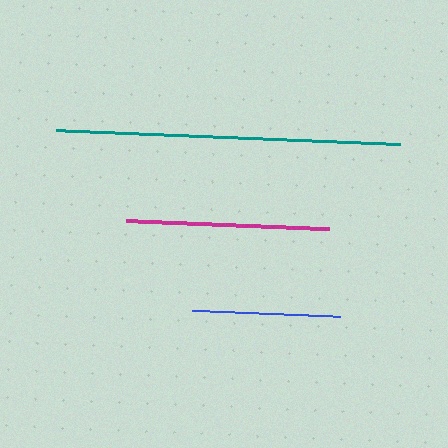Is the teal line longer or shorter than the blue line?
The teal line is longer than the blue line.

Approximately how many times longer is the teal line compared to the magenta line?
The teal line is approximately 1.7 times the length of the magenta line.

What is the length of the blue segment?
The blue segment is approximately 148 pixels long.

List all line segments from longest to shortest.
From longest to shortest: teal, magenta, blue.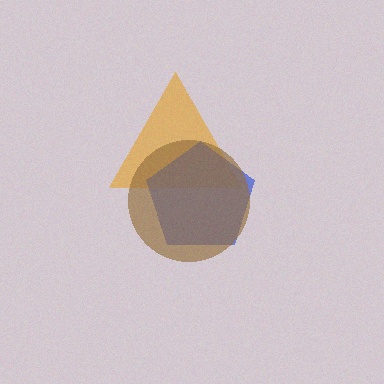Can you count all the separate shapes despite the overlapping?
Yes, there are 3 separate shapes.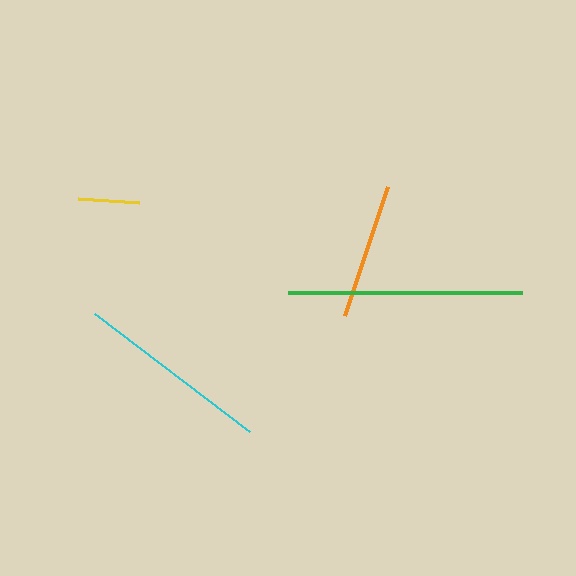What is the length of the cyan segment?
The cyan segment is approximately 194 pixels long.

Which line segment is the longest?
The green line is the longest at approximately 234 pixels.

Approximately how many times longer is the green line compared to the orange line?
The green line is approximately 1.7 times the length of the orange line.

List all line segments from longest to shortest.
From longest to shortest: green, cyan, orange, yellow.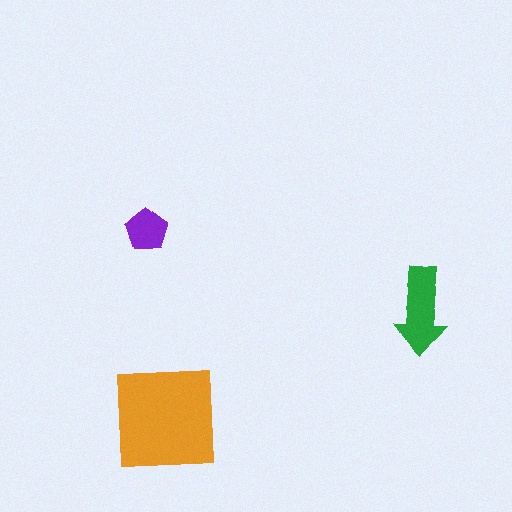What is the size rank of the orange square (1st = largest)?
1st.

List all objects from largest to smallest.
The orange square, the green arrow, the purple pentagon.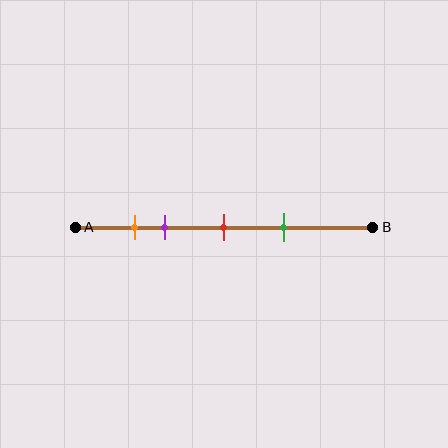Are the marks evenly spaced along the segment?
No, the marks are not evenly spaced.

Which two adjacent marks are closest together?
The orange and purple marks are the closest adjacent pair.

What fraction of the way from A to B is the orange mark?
The orange mark is approximately 20% (0.2) of the way from A to B.